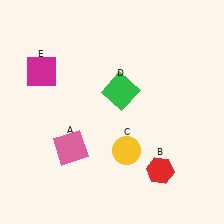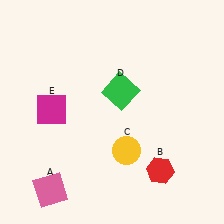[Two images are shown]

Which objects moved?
The objects that moved are: the pink square (A), the magenta square (E).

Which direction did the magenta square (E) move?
The magenta square (E) moved down.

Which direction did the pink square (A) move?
The pink square (A) moved down.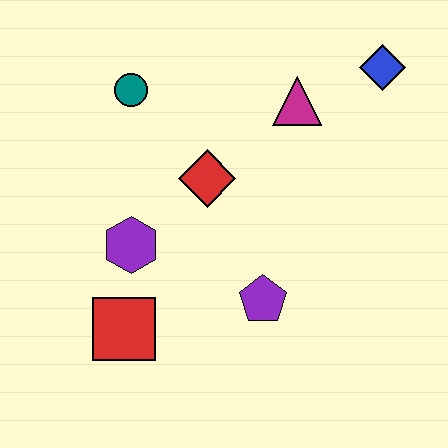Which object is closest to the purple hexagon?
The red square is closest to the purple hexagon.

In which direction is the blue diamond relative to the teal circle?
The blue diamond is to the right of the teal circle.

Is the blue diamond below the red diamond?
No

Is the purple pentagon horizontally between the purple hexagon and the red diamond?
No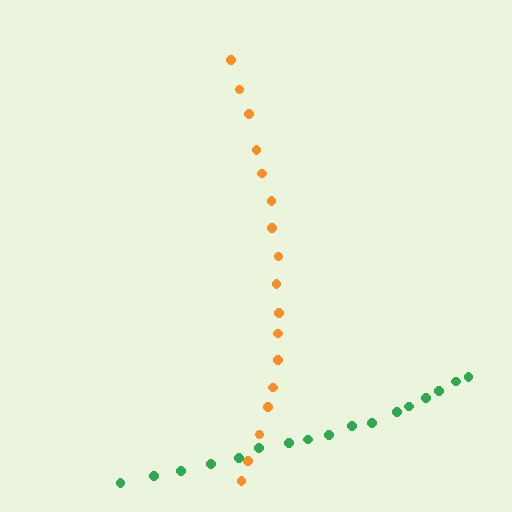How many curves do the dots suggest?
There are 2 distinct paths.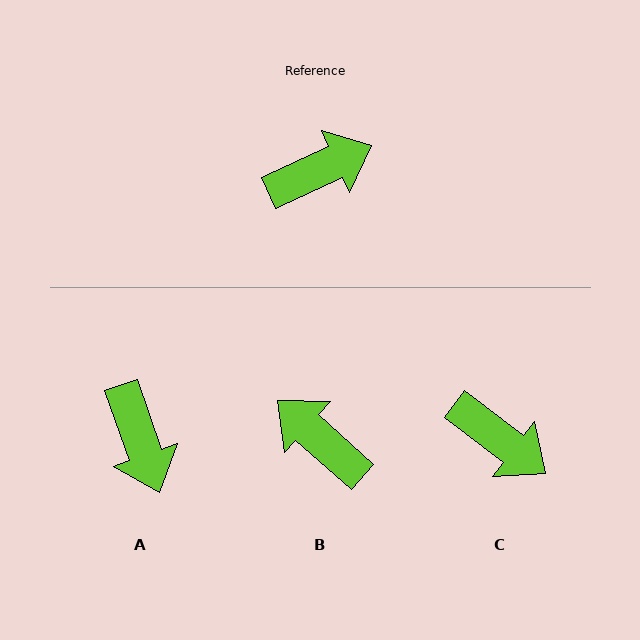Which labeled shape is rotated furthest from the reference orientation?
B, about 114 degrees away.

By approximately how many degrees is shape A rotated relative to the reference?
Approximately 95 degrees clockwise.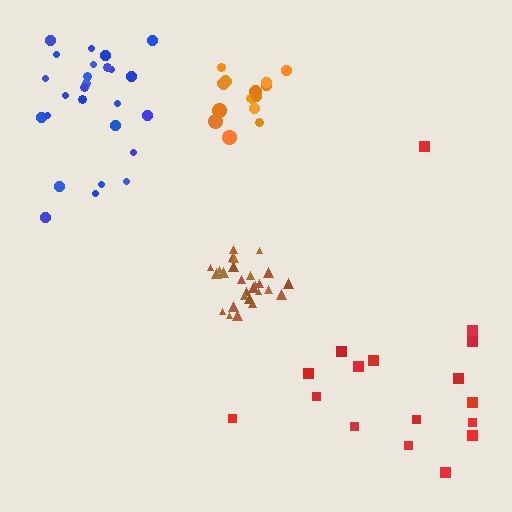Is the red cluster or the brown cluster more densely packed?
Brown.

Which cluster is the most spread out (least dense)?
Red.